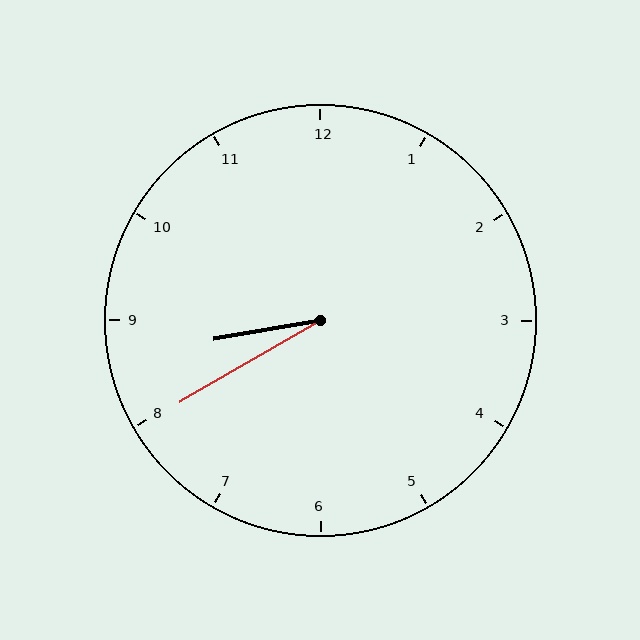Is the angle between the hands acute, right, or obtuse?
It is acute.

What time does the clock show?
8:40.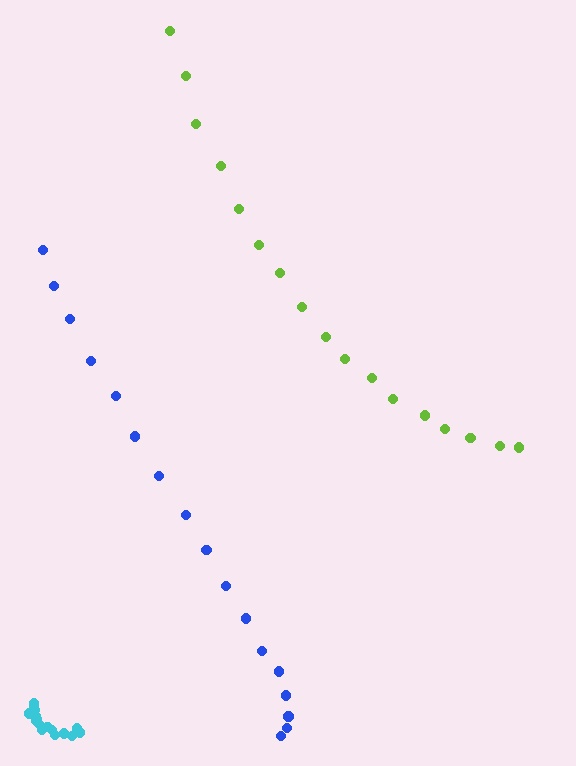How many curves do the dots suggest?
There are 3 distinct paths.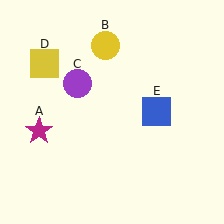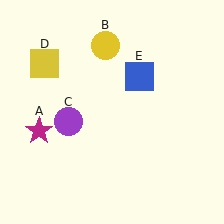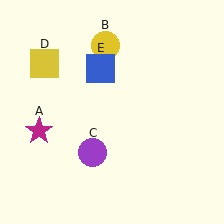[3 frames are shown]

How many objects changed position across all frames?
2 objects changed position: purple circle (object C), blue square (object E).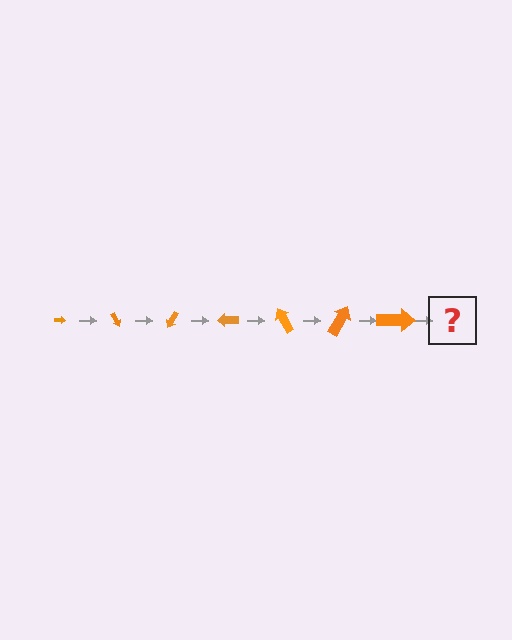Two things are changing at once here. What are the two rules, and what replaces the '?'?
The two rules are that the arrow grows larger each step and it rotates 60 degrees each step. The '?' should be an arrow, larger than the previous one and rotated 420 degrees from the start.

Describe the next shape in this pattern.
It should be an arrow, larger than the previous one and rotated 420 degrees from the start.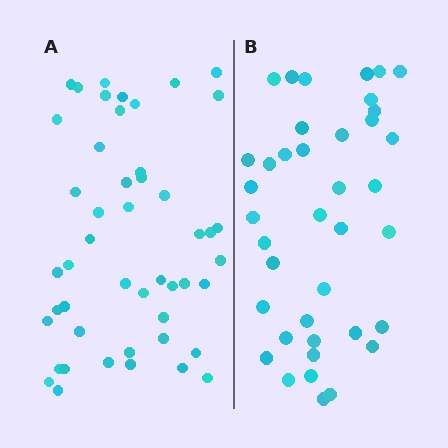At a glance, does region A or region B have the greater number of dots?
Region A (the left region) has more dots.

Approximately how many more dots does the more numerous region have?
Region A has roughly 8 or so more dots than region B.